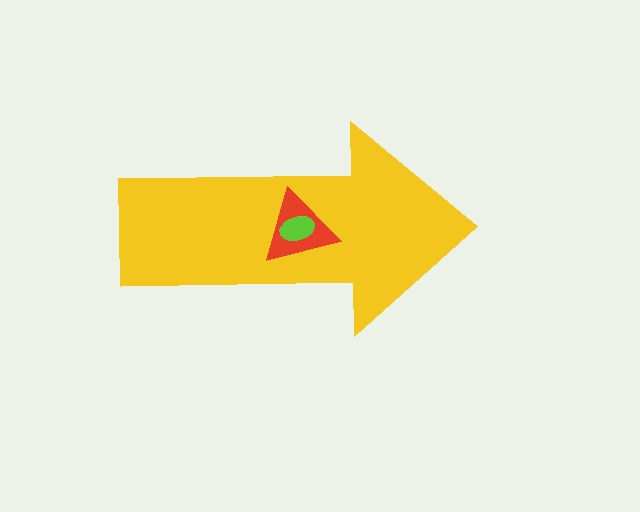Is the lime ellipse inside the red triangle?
Yes.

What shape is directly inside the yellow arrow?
The red triangle.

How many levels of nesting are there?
3.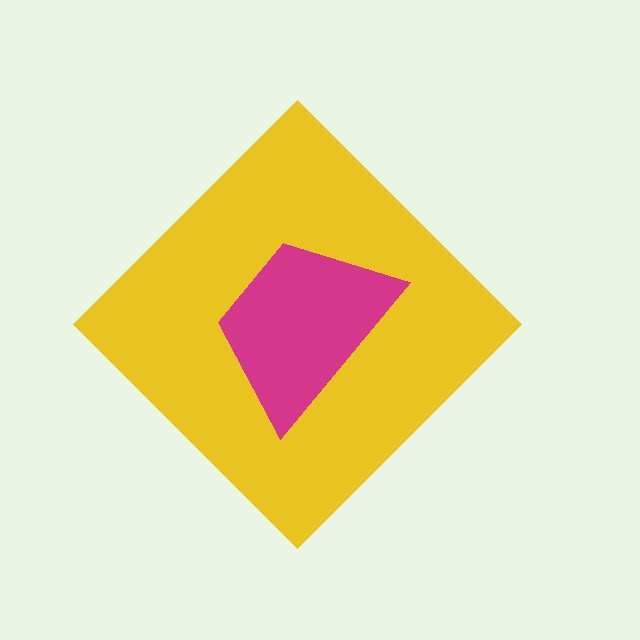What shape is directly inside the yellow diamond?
The magenta trapezoid.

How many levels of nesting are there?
2.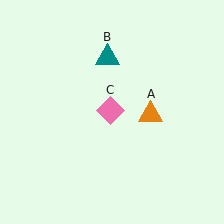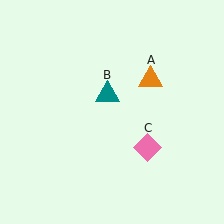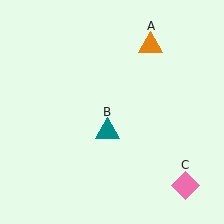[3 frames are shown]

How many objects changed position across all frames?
3 objects changed position: orange triangle (object A), teal triangle (object B), pink diamond (object C).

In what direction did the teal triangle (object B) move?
The teal triangle (object B) moved down.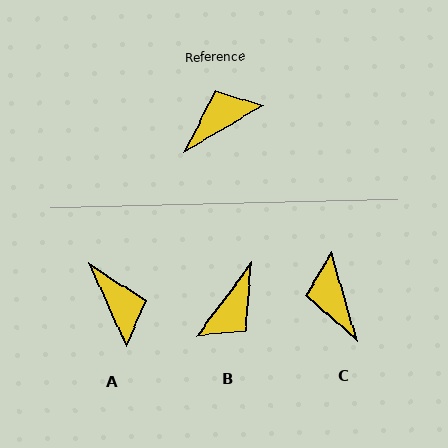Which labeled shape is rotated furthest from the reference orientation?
B, about 157 degrees away.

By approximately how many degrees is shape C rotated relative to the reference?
Approximately 76 degrees counter-clockwise.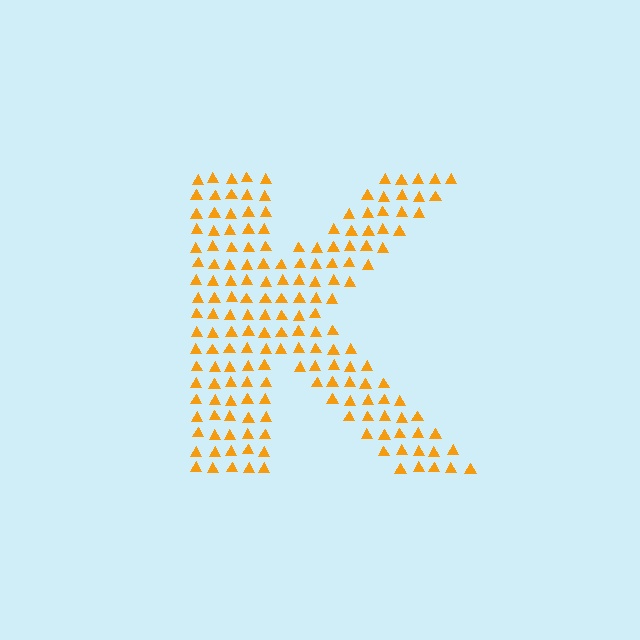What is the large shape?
The large shape is the letter K.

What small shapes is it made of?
It is made of small triangles.